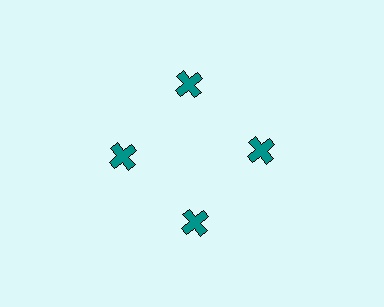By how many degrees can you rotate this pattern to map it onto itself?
The pattern maps onto itself every 90 degrees of rotation.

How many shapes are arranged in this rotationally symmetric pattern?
There are 4 shapes, arranged in 4 groups of 1.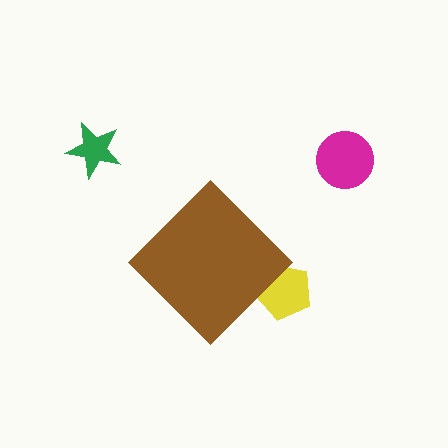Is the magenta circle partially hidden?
No, the magenta circle is fully visible.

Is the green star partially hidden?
No, the green star is fully visible.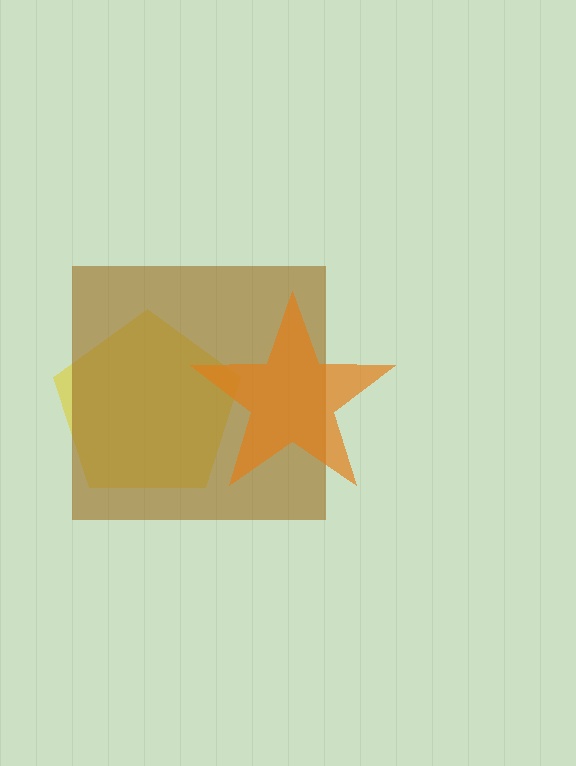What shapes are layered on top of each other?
The layered shapes are: a yellow pentagon, a brown square, an orange star.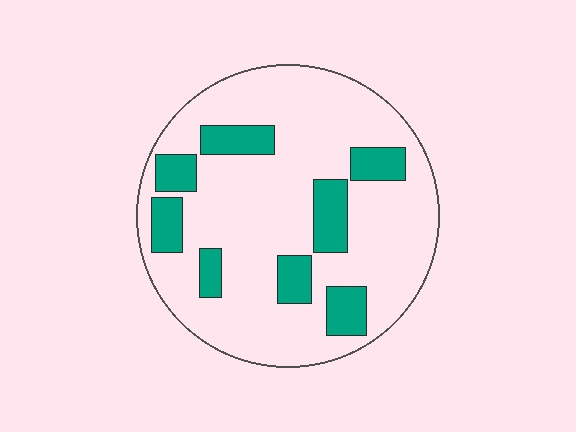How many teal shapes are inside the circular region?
8.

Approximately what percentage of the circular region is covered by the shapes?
Approximately 20%.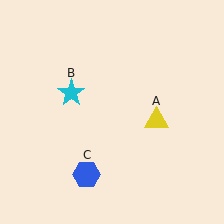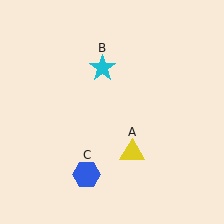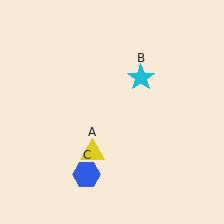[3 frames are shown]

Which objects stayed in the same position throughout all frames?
Blue hexagon (object C) remained stationary.